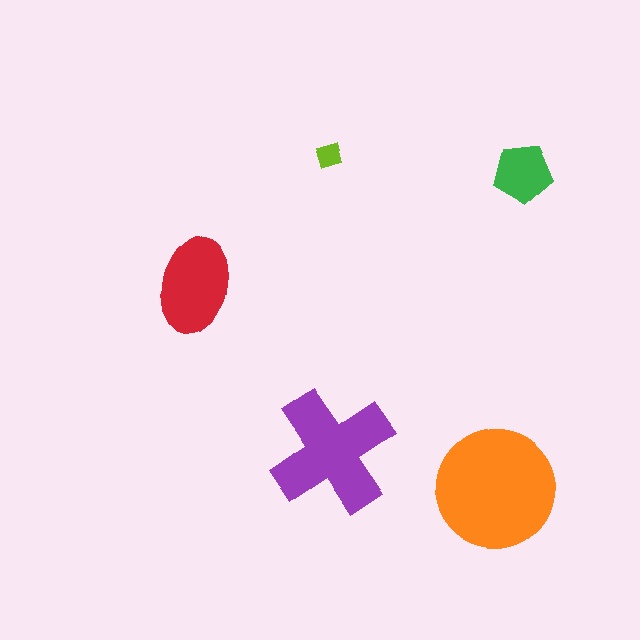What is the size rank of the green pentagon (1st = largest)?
4th.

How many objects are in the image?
There are 5 objects in the image.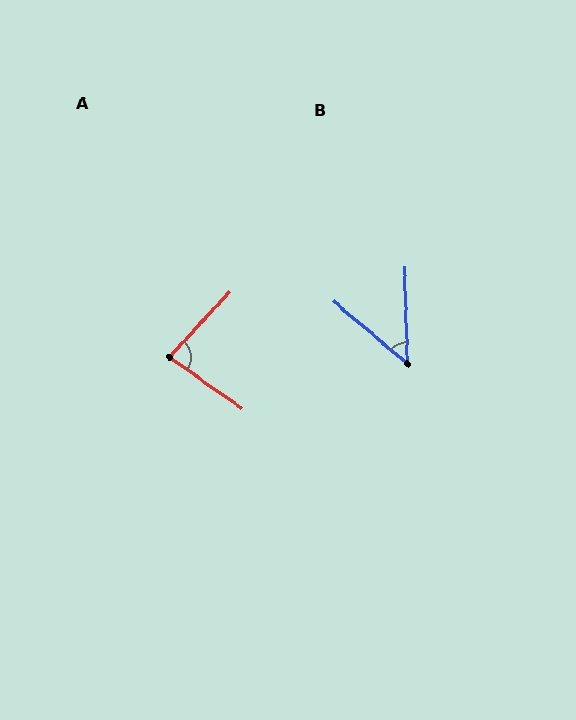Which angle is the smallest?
B, at approximately 48 degrees.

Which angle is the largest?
A, at approximately 83 degrees.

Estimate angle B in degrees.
Approximately 48 degrees.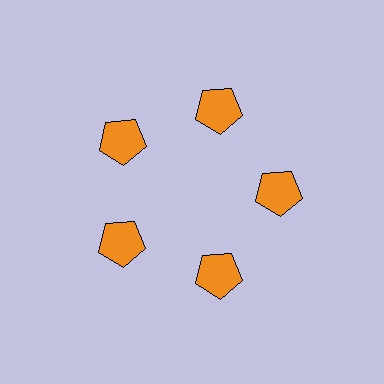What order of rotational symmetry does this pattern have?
This pattern has 5-fold rotational symmetry.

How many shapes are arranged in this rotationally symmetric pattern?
There are 5 shapes, arranged in 5 groups of 1.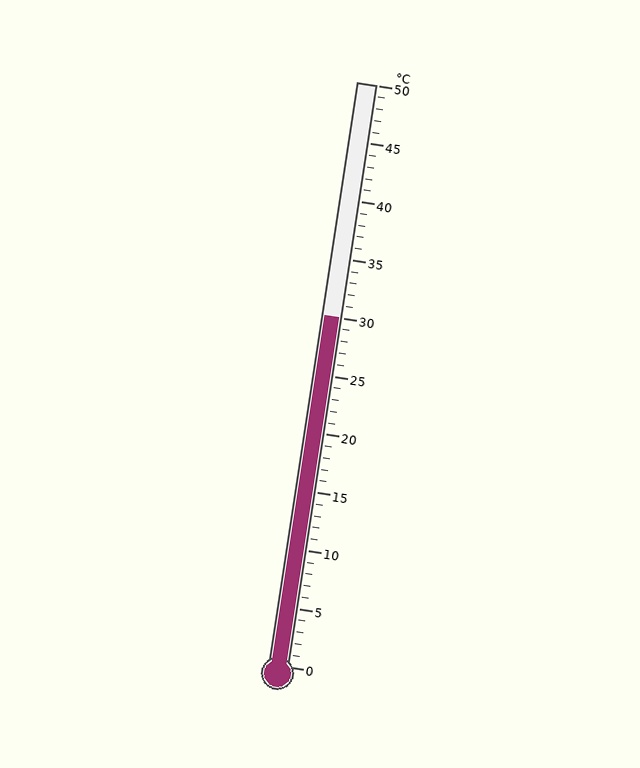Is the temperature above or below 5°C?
The temperature is above 5°C.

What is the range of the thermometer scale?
The thermometer scale ranges from 0°C to 50°C.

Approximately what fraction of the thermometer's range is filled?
The thermometer is filled to approximately 60% of its range.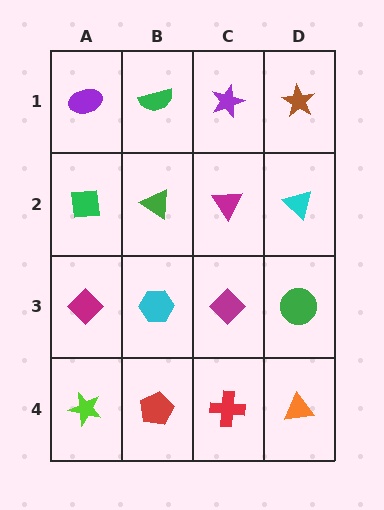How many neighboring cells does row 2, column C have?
4.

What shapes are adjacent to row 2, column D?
A brown star (row 1, column D), a green circle (row 3, column D), a magenta triangle (row 2, column C).